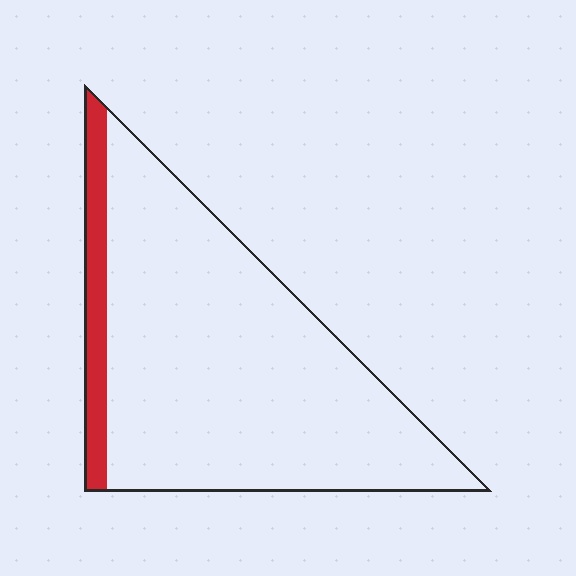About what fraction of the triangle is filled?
About one tenth (1/10).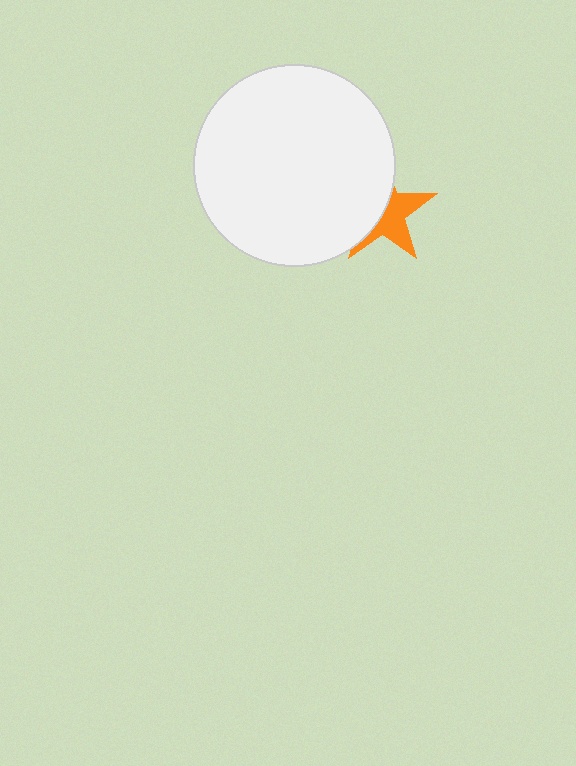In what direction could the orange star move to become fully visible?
The orange star could move right. That would shift it out from behind the white circle entirely.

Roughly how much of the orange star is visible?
About half of it is visible (roughly 49%).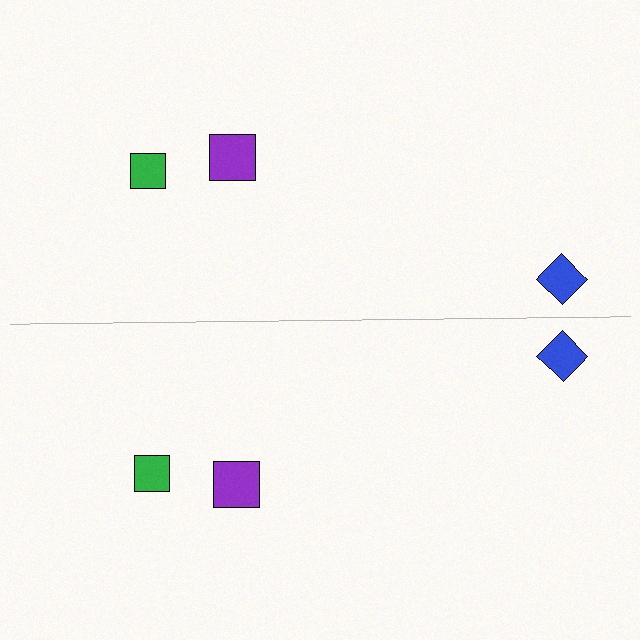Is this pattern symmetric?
Yes, this pattern has bilateral (reflection) symmetry.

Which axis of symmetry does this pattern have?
The pattern has a horizontal axis of symmetry running through the center of the image.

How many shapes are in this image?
There are 6 shapes in this image.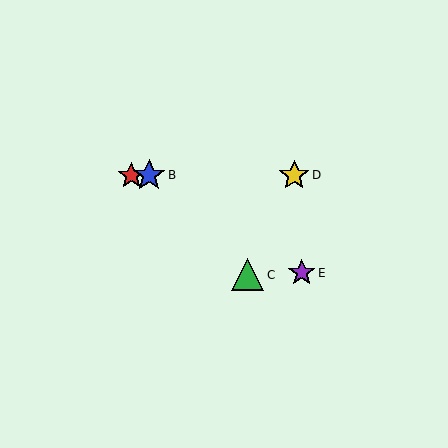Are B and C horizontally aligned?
No, B is at y≈175 and C is at y≈275.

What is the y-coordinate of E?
Object E is at y≈273.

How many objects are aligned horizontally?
3 objects (A, B, D) are aligned horizontally.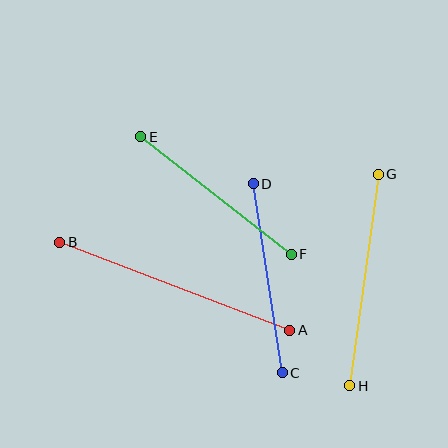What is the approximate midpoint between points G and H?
The midpoint is at approximately (364, 280) pixels.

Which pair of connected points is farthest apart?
Points A and B are farthest apart.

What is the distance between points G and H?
The distance is approximately 213 pixels.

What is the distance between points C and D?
The distance is approximately 191 pixels.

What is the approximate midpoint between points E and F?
The midpoint is at approximately (216, 196) pixels.